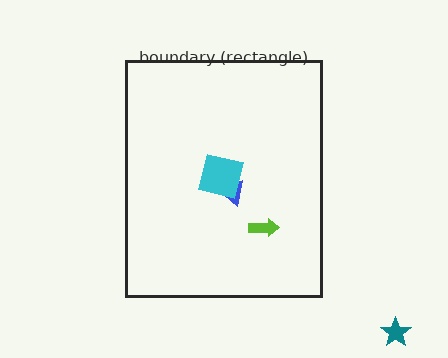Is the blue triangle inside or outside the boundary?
Inside.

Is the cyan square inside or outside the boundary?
Inside.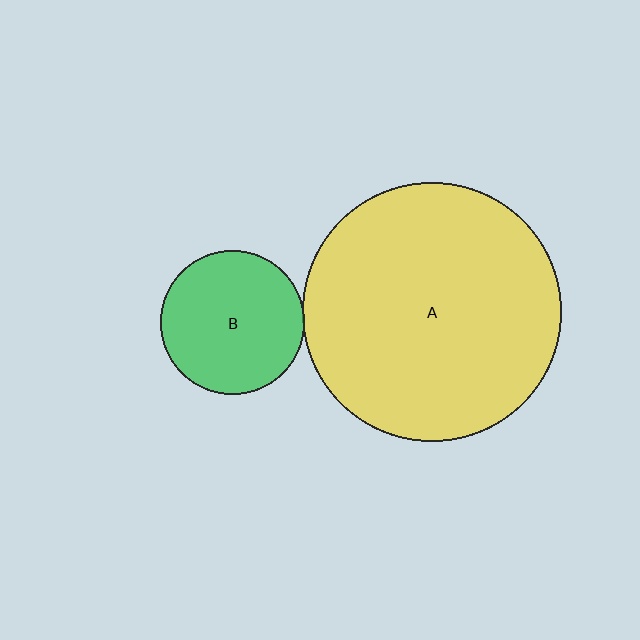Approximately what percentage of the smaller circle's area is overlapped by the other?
Approximately 5%.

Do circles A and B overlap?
Yes.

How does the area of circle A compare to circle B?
Approximately 3.3 times.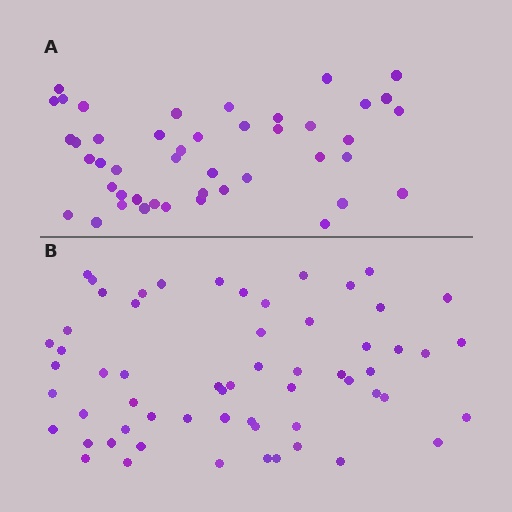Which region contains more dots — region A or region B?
Region B (the bottom region) has more dots.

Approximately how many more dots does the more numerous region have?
Region B has approximately 15 more dots than region A.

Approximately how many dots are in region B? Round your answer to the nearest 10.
About 60 dots.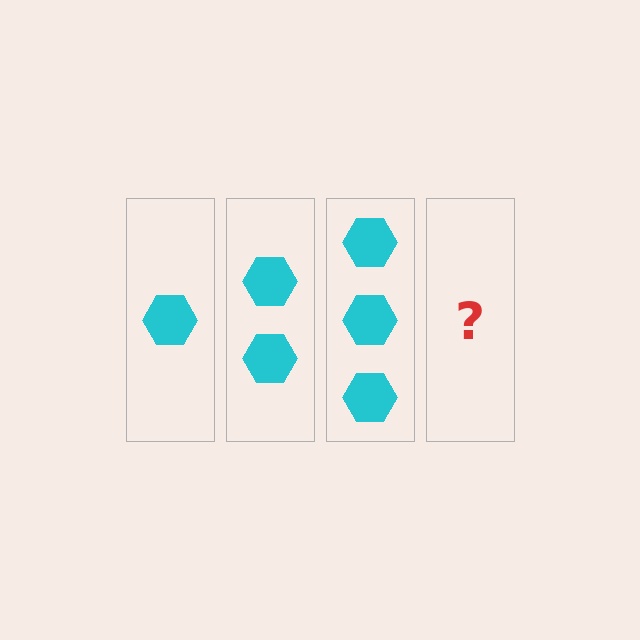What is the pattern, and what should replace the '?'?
The pattern is that each step adds one more hexagon. The '?' should be 4 hexagons.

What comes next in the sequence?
The next element should be 4 hexagons.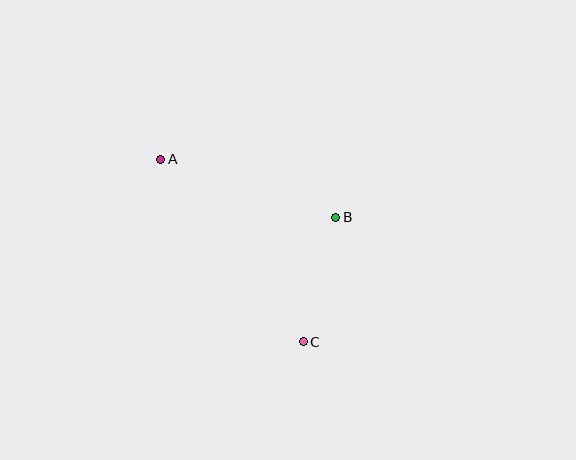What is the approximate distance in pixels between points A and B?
The distance between A and B is approximately 185 pixels.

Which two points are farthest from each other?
Points A and C are farthest from each other.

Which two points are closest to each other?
Points B and C are closest to each other.